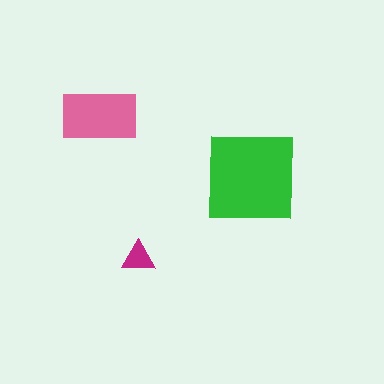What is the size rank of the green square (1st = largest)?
1st.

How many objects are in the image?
There are 3 objects in the image.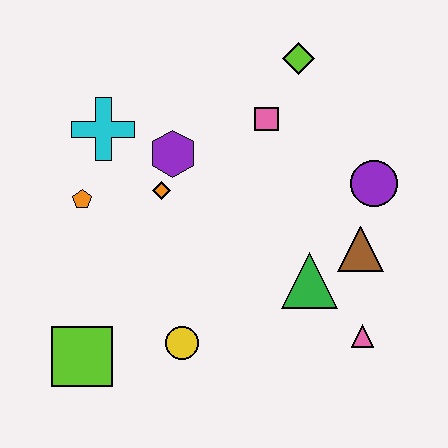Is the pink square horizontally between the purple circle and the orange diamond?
Yes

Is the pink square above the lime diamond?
No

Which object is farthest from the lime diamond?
The lime square is farthest from the lime diamond.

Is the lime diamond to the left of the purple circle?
Yes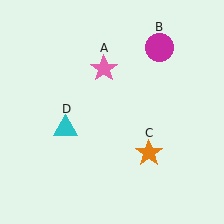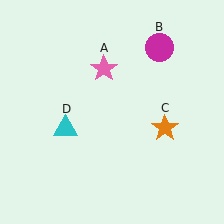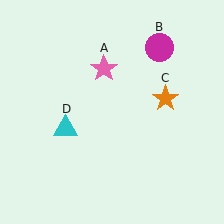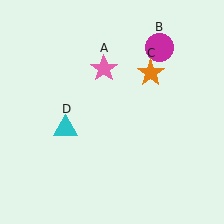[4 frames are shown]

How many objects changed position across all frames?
1 object changed position: orange star (object C).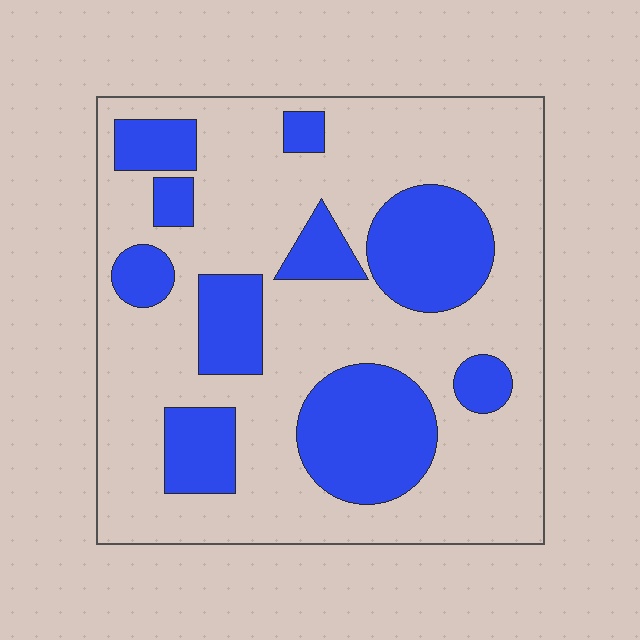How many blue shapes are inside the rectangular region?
10.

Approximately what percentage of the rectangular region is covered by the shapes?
Approximately 30%.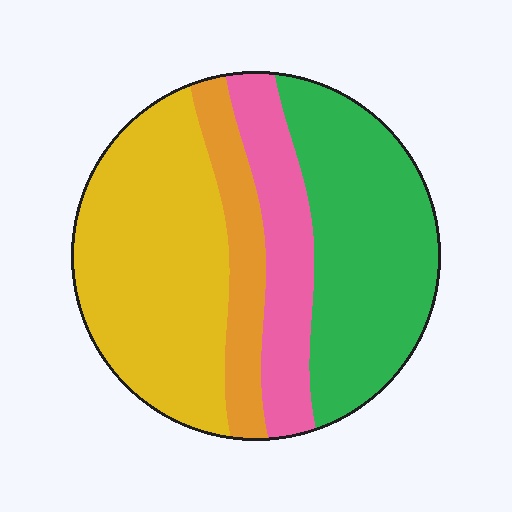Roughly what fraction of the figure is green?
Green takes up about one third (1/3) of the figure.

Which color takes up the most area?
Yellow, at roughly 35%.